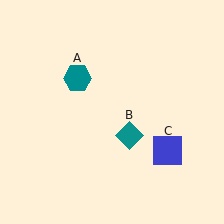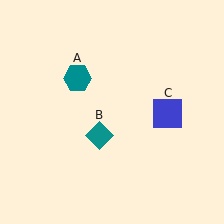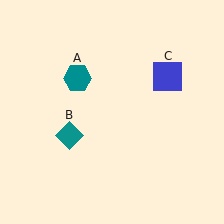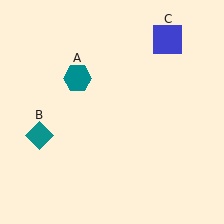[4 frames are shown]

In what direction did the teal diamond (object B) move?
The teal diamond (object B) moved left.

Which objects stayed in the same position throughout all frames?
Teal hexagon (object A) remained stationary.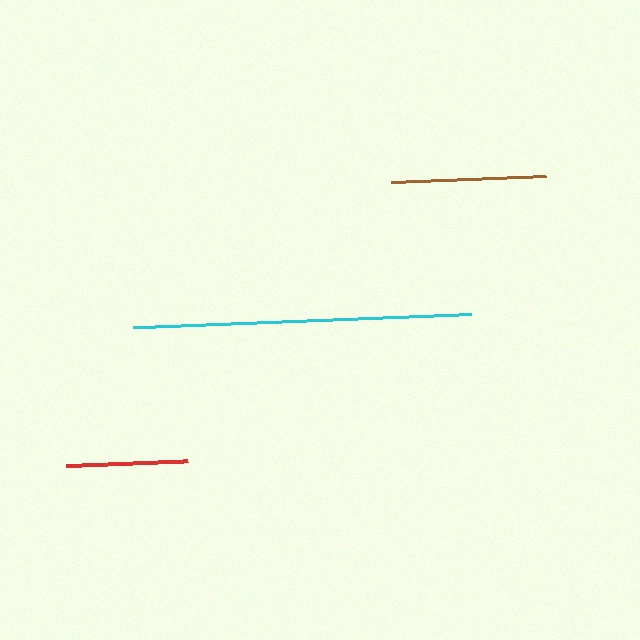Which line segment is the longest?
The cyan line is the longest at approximately 338 pixels.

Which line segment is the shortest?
The red line is the shortest at approximately 122 pixels.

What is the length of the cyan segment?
The cyan segment is approximately 338 pixels long.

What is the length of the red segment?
The red segment is approximately 122 pixels long.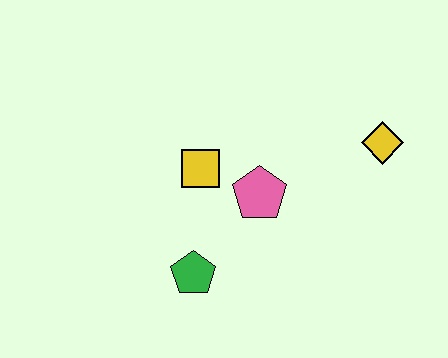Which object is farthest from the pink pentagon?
The yellow diamond is farthest from the pink pentagon.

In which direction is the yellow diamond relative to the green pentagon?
The yellow diamond is to the right of the green pentagon.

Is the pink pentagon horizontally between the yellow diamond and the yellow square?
Yes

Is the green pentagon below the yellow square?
Yes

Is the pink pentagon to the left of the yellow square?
No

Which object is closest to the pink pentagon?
The yellow square is closest to the pink pentagon.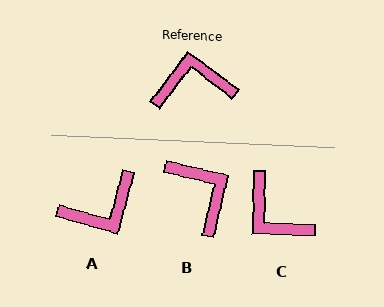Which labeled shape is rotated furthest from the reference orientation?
A, about 159 degrees away.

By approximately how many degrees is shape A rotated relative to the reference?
Approximately 159 degrees clockwise.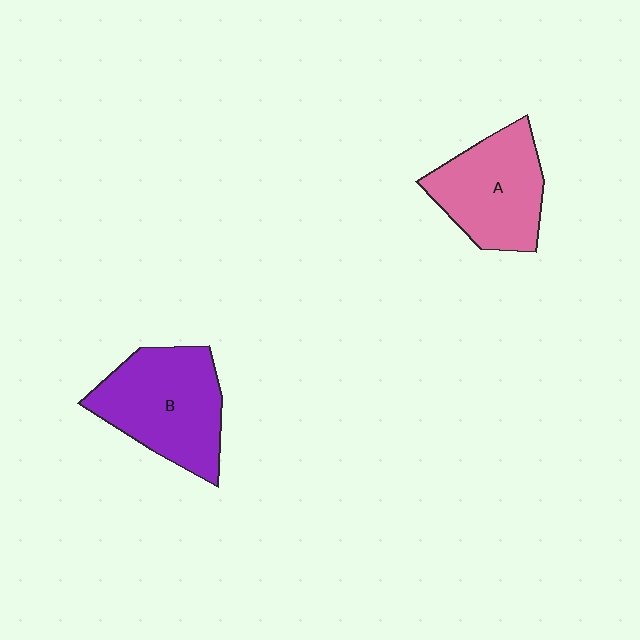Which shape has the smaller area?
Shape A (pink).